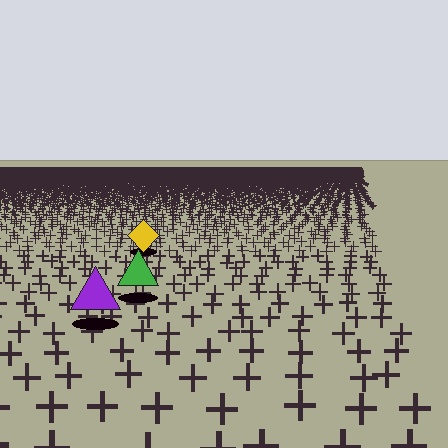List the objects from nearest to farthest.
From nearest to farthest: the purple triangle, the green triangle, the yellow diamond.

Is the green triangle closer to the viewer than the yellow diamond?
Yes. The green triangle is closer — you can tell from the texture gradient: the ground texture is coarser near it.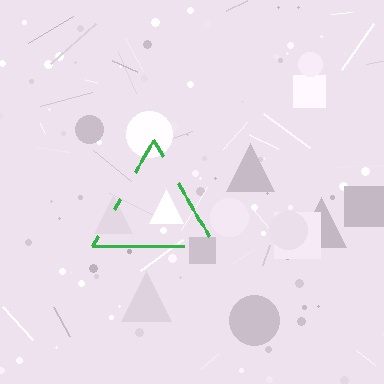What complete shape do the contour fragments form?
The contour fragments form a triangle.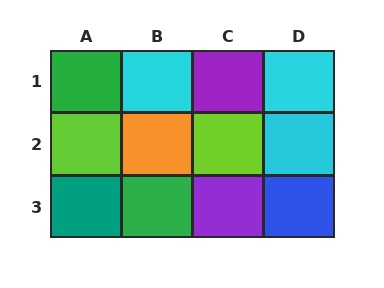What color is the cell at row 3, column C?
Purple.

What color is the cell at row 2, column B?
Orange.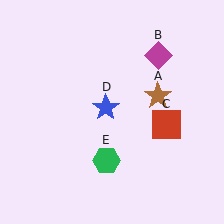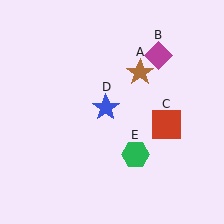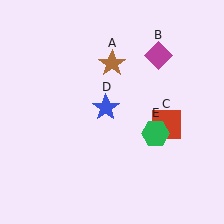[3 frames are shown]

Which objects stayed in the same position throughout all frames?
Magenta diamond (object B) and red square (object C) and blue star (object D) remained stationary.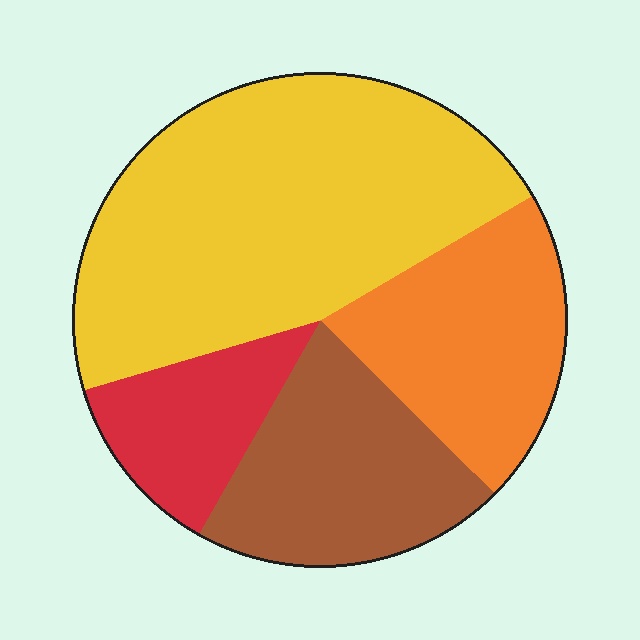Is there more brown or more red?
Brown.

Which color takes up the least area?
Red, at roughly 10%.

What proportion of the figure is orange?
Orange takes up between a sixth and a third of the figure.